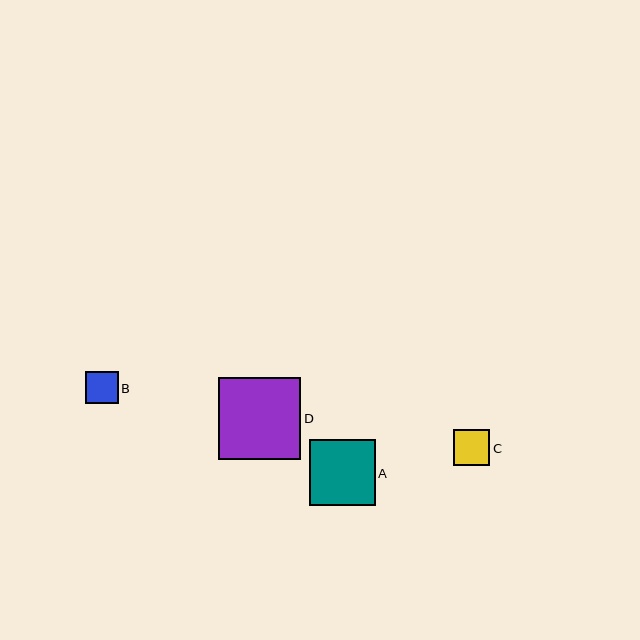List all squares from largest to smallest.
From largest to smallest: D, A, C, B.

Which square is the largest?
Square D is the largest with a size of approximately 83 pixels.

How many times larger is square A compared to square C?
Square A is approximately 1.8 times the size of square C.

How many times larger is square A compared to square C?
Square A is approximately 1.8 times the size of square C.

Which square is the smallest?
Square B is the smallest with a size of approximately 32 pixels.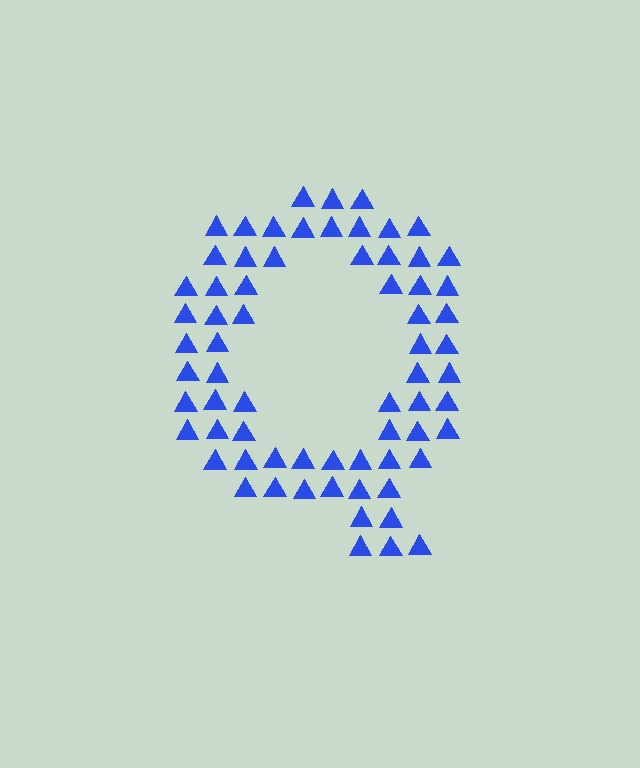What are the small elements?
The small elements are triangles.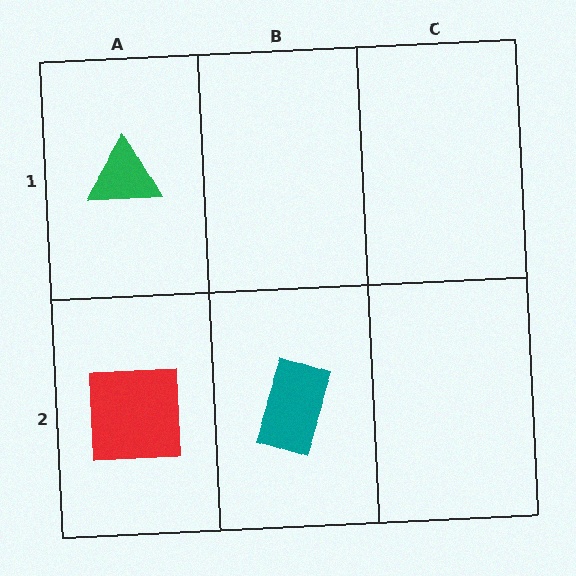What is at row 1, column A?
A green triangle.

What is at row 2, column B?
A teal rectangle.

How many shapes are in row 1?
1 shape.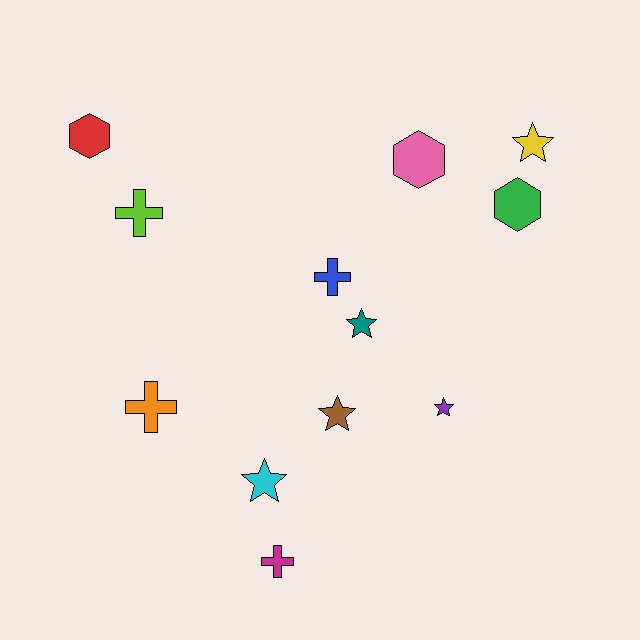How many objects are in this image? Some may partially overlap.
There are 12 objects.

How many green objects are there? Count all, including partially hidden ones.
There is 1 green object.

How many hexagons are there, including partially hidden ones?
There are 3 hexagons.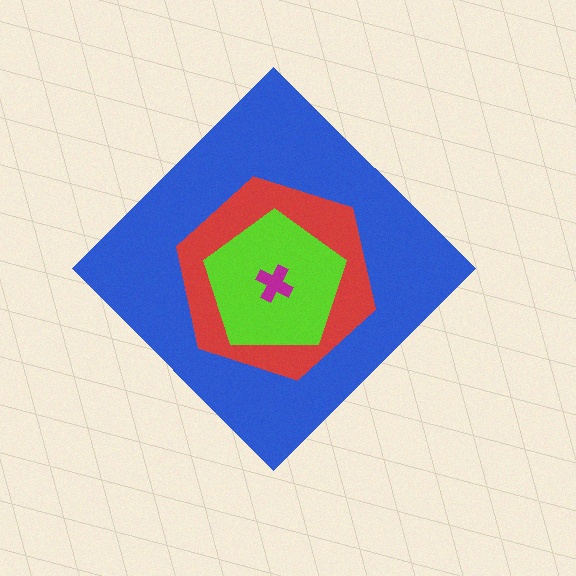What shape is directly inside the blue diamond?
The red hexagon.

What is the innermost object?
The magenta cross.